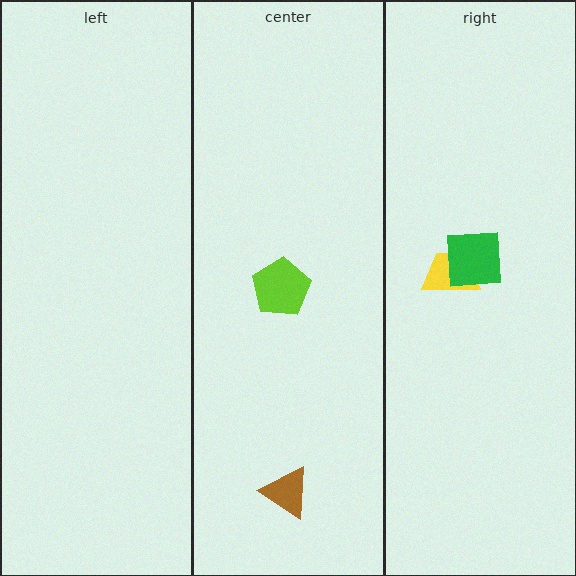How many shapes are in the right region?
2.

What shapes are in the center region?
The brown triangle, the lime pentagon.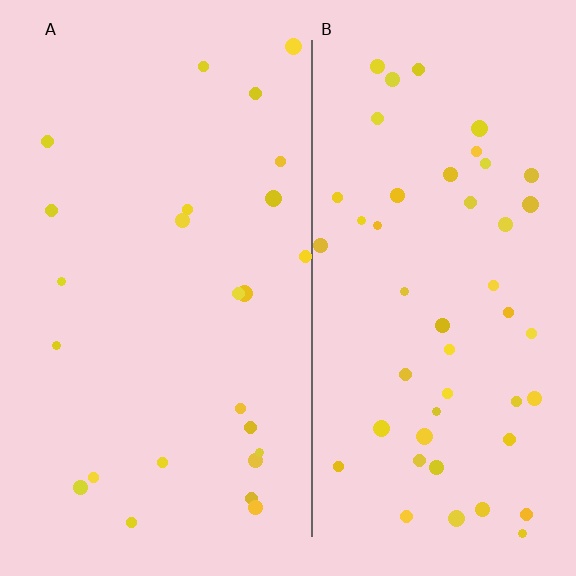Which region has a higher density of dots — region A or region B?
B (the right).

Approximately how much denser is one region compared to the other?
Approximately 2.0× — region B over region A.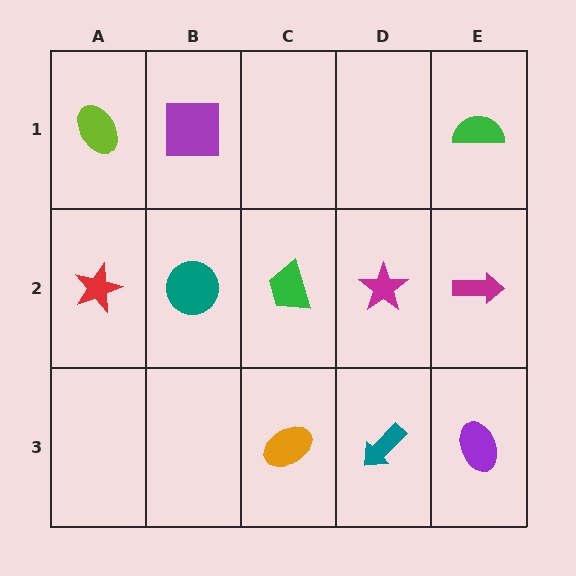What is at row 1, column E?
A green semicircle.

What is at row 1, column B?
A purple square.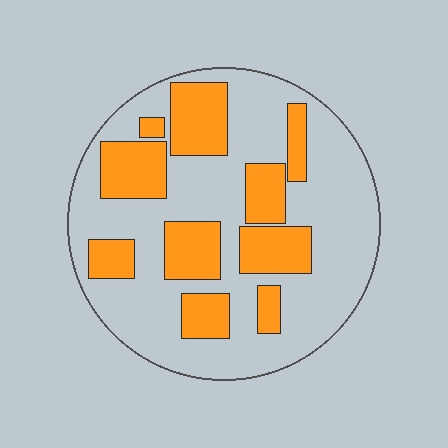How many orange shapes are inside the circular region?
10.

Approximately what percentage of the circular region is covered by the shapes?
Approximately 30%.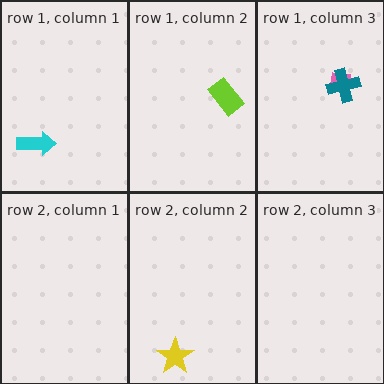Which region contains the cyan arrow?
The row 1, column 1 region.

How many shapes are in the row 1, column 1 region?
1.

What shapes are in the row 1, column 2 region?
The lime rectangle.